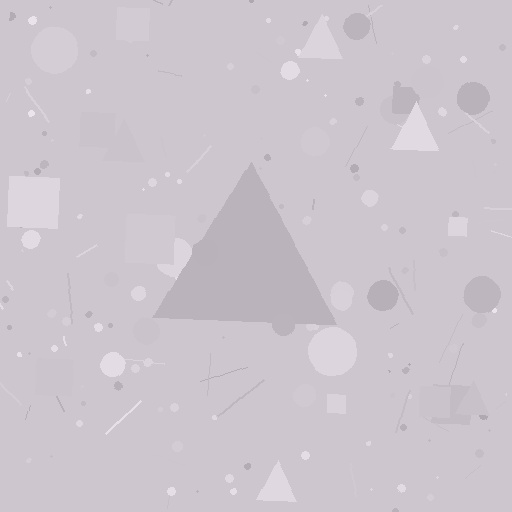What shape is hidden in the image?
A triangle is hidden in the image.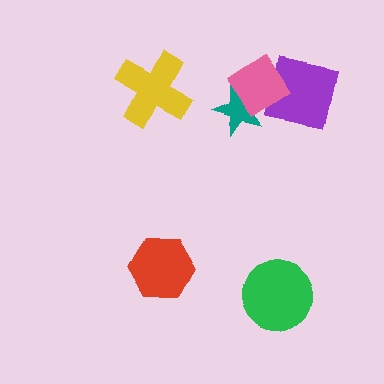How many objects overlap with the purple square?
1 object overlaps with the purple square.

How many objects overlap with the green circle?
0 objects overlap with the green circle.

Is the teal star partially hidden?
Yes, it is partially covered by another shape.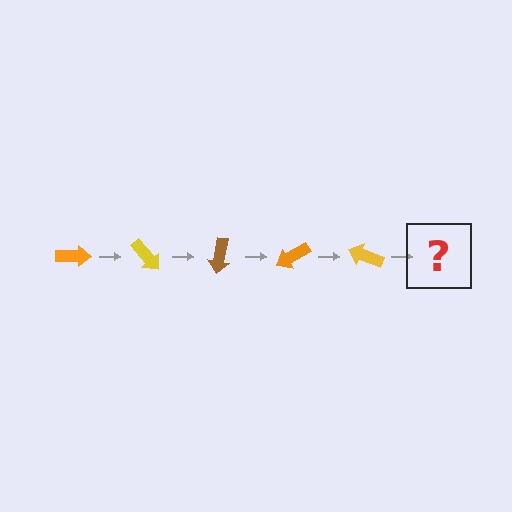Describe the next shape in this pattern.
It should be a brown arrow, rotated 250 degrees from the start.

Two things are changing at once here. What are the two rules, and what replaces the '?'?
The two rules are that it rotates 50 degrees each step and the color cycles through orange, yellow, and brown. The '?' should be a brown arrow, rotated 250 degrees from the start.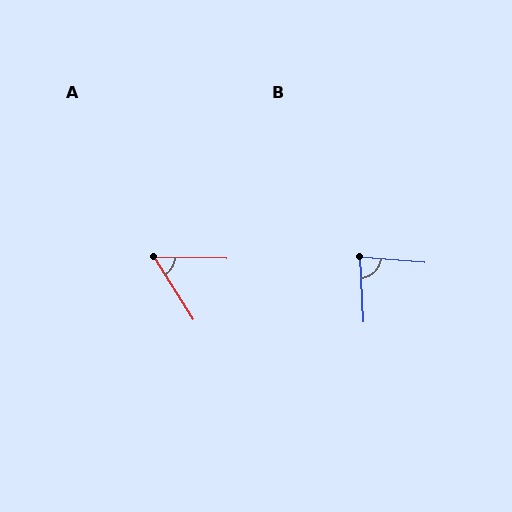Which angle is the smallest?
A, at approximately 56 degrees.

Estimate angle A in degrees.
Approximately 56 degrees.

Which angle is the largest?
B, at approximately 82 degrees.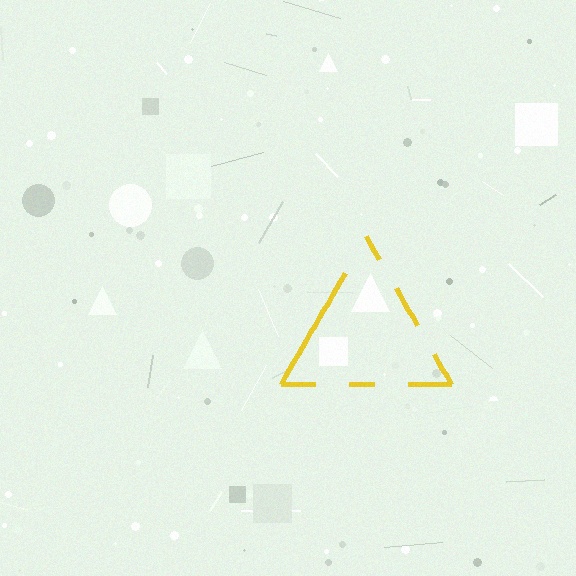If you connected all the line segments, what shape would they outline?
They would outline a triangle.